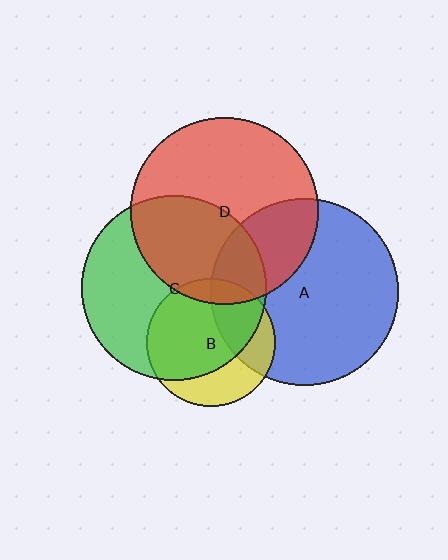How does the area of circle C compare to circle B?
Approximately 2.1 times.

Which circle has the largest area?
Circle D (red).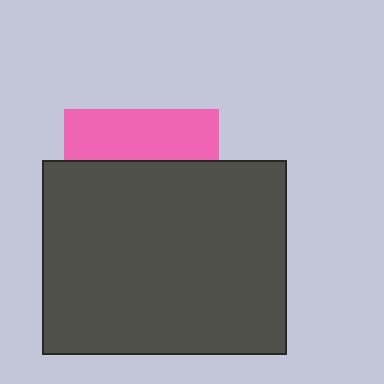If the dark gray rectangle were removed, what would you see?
You would see the complete pink square.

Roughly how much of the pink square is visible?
A small part of it is visible (roughly 32%).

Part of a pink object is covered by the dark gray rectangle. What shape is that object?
It is a square.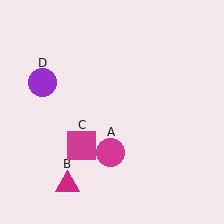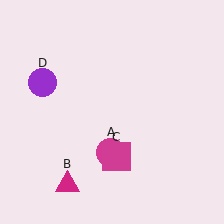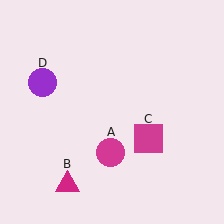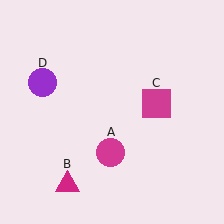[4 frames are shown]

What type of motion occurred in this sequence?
The magenta square (object C) rotated counterclockwise around the center of the scene.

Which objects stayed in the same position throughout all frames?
Magenta circle (object A) and magenta triangle (object B) and purple circle (object D) remained stationary.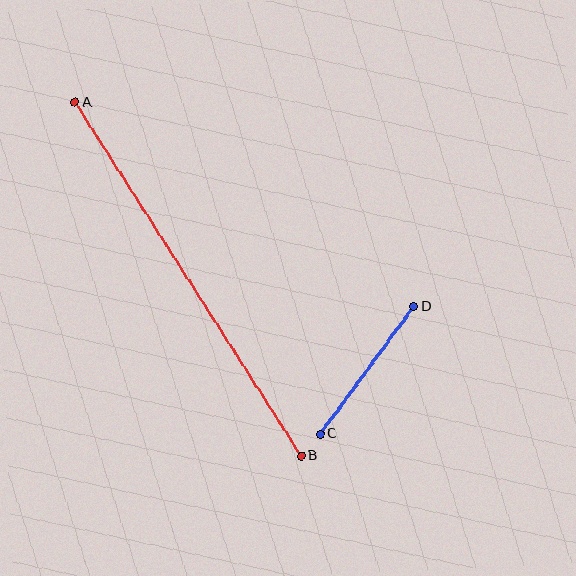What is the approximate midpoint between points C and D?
The midpoint is at approximately (367, 370) pixels.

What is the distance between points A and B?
The distance is approximately 420 pixels.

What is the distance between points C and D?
The distance is approximately 158 pixels.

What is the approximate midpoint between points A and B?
The midpoint is at approximately (188, 279) pixels.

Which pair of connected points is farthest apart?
Points A and B are farthest apart.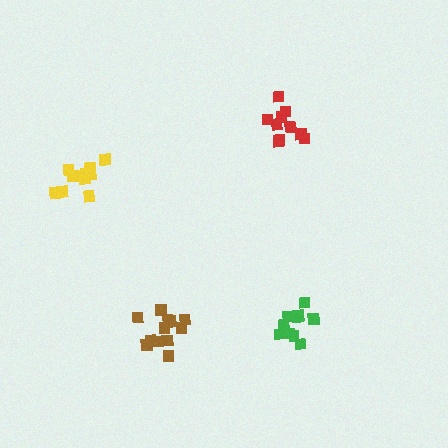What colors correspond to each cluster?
The clusters are colored: yellow, red, green, brown.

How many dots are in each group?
Group 1: 11 dots, Group 2: 11 dots, Group 3: 11 dots, Group 4: 12 dots (45 total).